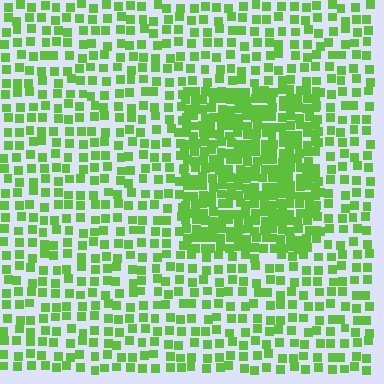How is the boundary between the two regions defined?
The boundary is defined by a change in element density (approximately 2.1x ratio). All elements are the same color, size, and shape.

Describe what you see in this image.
The image contains small lime elements arranged at two different densities. A rectangle-shaped region is visible where the elements are more densely packed than the surrounding area.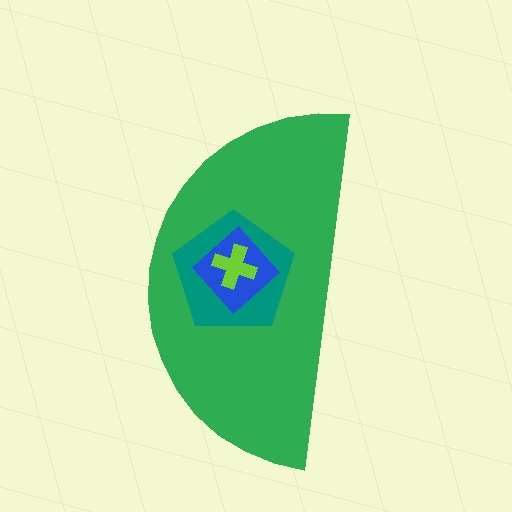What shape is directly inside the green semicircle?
The teal pentagon.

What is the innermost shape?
The lime cross.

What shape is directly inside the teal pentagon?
The blue diamond.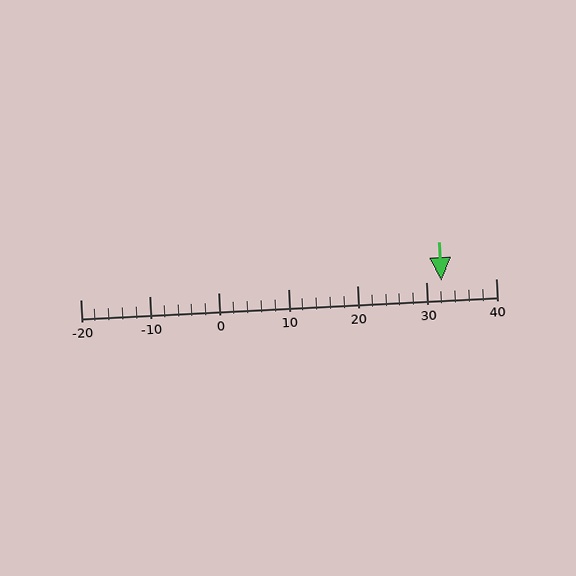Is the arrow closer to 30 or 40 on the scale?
The arrow is closer to 30.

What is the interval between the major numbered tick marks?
The major tick marks are spaced 10 units apart.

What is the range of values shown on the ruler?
The ruler shows values from -20 to 40.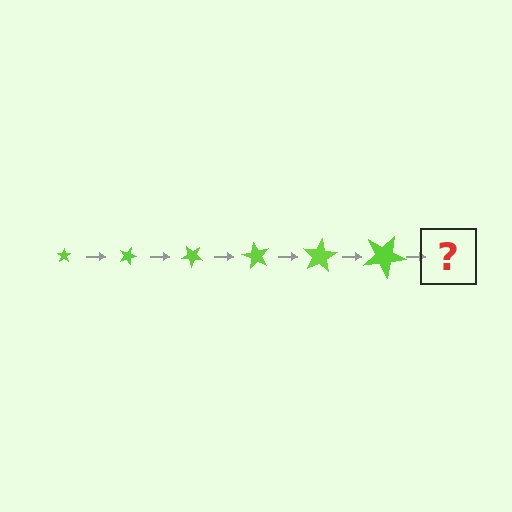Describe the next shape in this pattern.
It should be a star, larger than the previous one and rotated 120 degrees from the start.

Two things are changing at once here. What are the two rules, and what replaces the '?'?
The two rules are that the star grows larger each step and it rotates 20 degrees each step. The '?' should be a star, larger than the previous one and rotated 120 degrees from the start.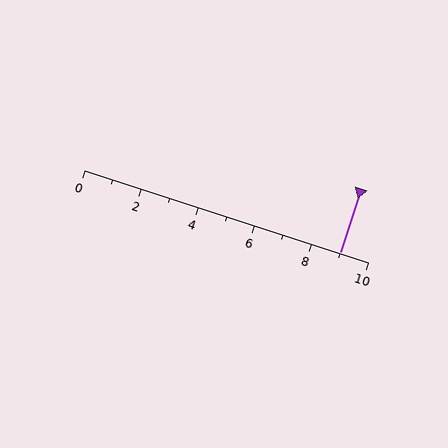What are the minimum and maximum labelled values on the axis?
The axis runs from 0 to 10.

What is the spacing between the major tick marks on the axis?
The major ticks are spaced 2 apart.